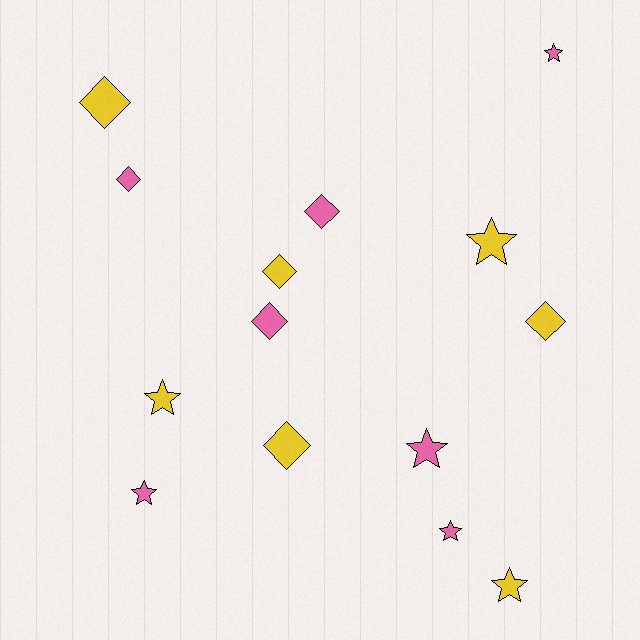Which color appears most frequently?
Yellow, with 7 objects.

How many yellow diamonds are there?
There are 4 yellow diamonds.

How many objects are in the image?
There are 14 objects.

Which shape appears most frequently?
Star, with 7 objects.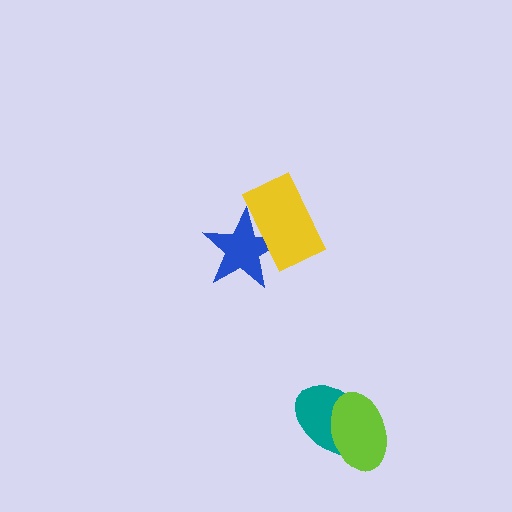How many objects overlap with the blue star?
1 object overlaps with the blue star.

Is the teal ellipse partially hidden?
Yes, it is partially covered by another shape.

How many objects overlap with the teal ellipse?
1 object overlaps with the teal ellipse.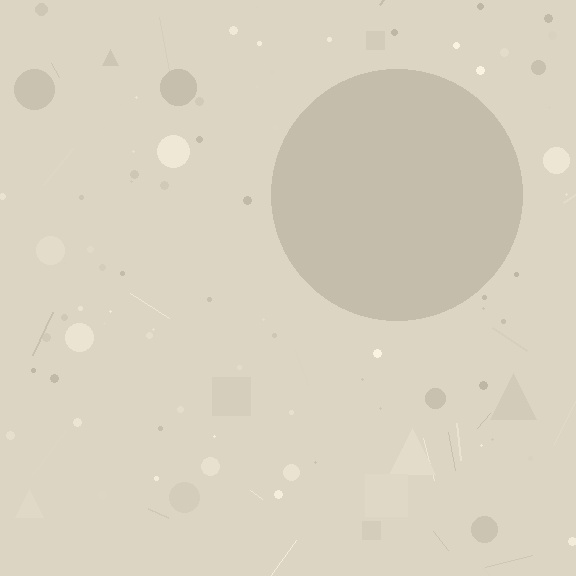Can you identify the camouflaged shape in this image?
The camouflaged shape is a circle.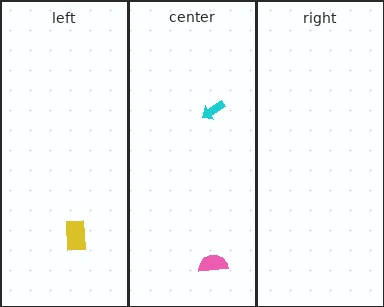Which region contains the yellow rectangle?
The left region.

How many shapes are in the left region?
1.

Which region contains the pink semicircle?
The center region.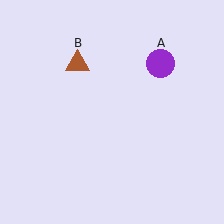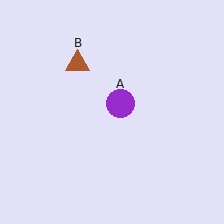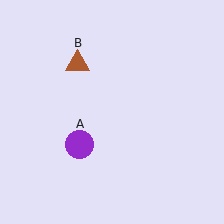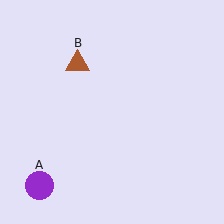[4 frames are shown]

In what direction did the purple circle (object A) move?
The purple circle (object A) moved down and to the left.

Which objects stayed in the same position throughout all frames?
Brown triangle (object B) remained stationary.